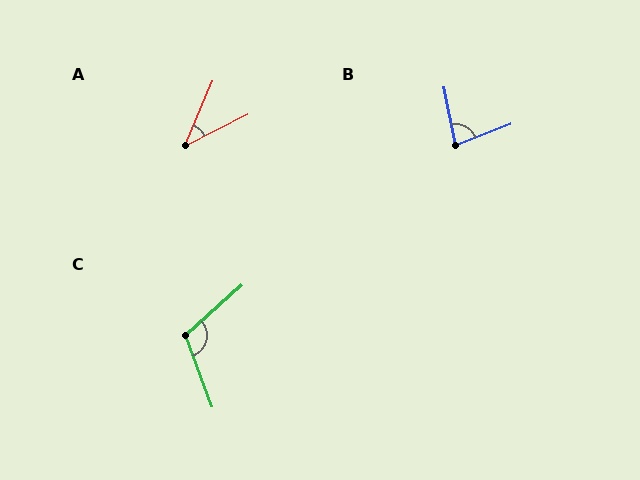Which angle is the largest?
C, at approximately 112 degrees.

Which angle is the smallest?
A, at approximately 41 degrees.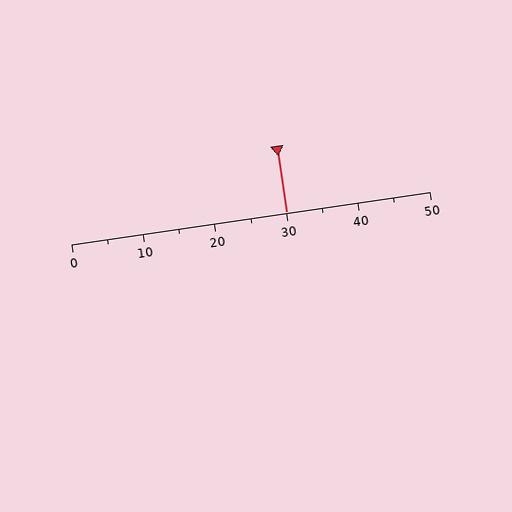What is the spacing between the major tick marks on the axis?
The major ticks are spaced 10 apart.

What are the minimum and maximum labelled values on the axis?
The axis runs from 0 to 50.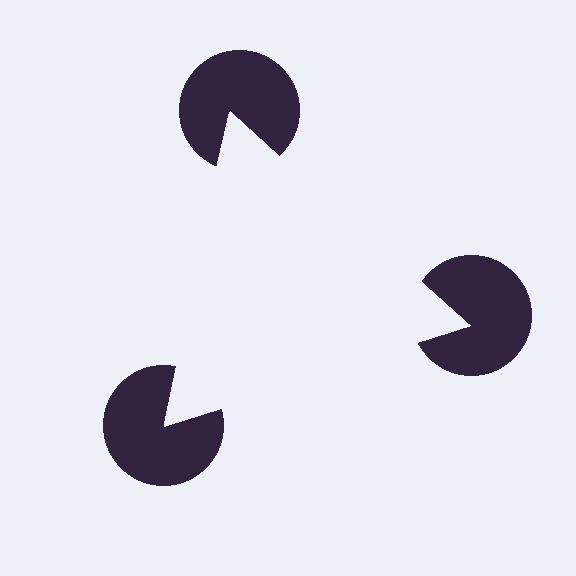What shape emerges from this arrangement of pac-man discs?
An illusory triangle — its edges are inferred from the aligned wedge cuts in the pac-man discs, not physically drawn.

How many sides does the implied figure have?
3 sides.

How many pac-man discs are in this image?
There are 3 — one at each vertex of the illusory triangle.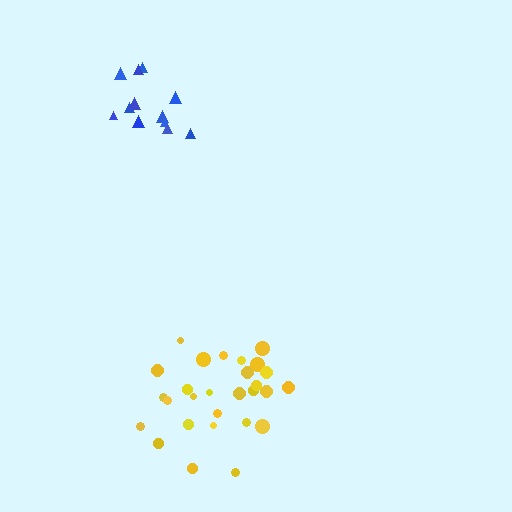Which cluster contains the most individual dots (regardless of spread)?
Yellow (28).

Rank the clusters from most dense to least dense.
blue, yellow.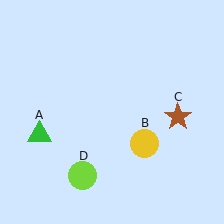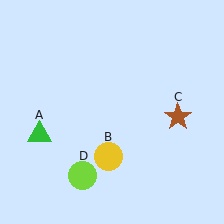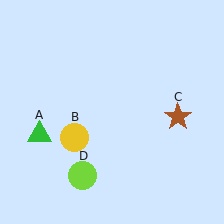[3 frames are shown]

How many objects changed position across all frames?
1 object changed position: yellow circle (object B).